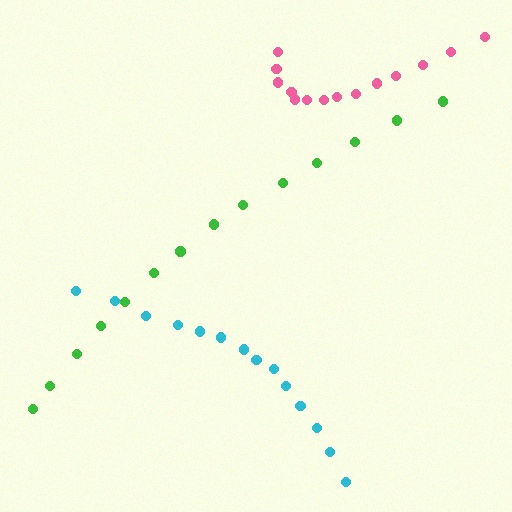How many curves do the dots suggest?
There are 3 distinct paths.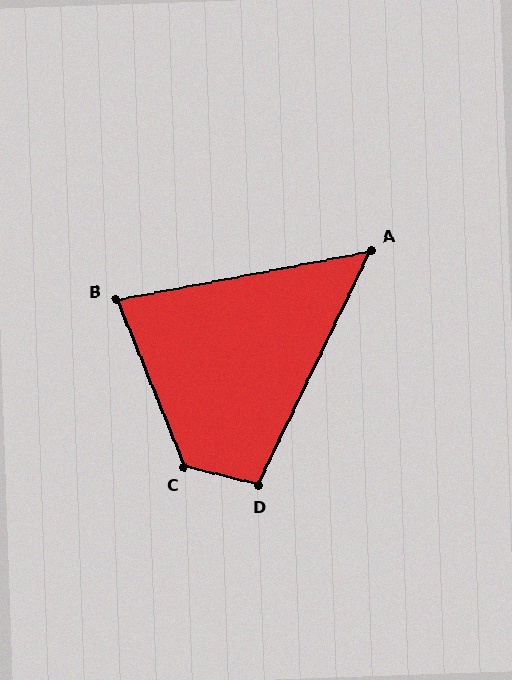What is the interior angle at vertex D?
Approximately 101 degrees (obtuse).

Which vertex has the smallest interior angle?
A, at approximately 54 degrees.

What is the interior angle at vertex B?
Approximately 79 degrees (acute).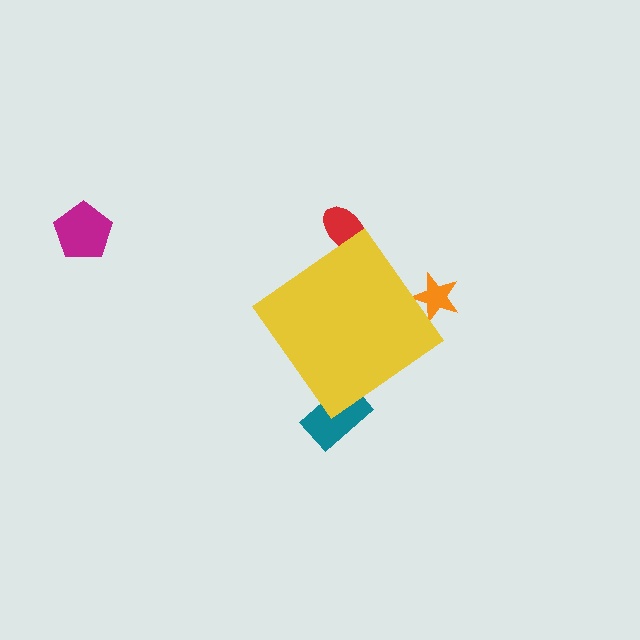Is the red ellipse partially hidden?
Yes, the red ellipse is partially hidden behind the yellow diamond.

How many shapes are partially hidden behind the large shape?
3 shapes are partially hidden.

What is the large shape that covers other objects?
A yellow diamond.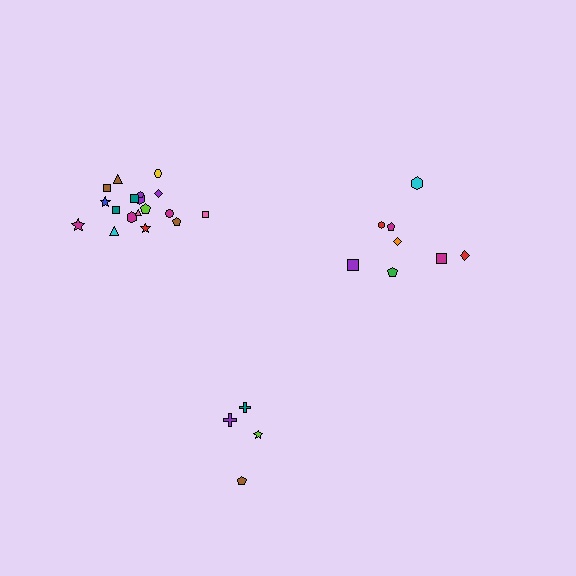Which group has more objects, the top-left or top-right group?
The top-left group.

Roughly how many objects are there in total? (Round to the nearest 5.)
Roughly 30 objects in total.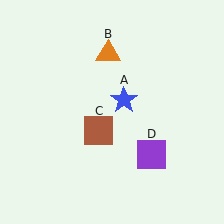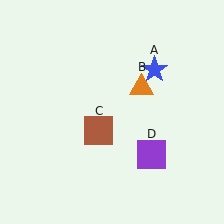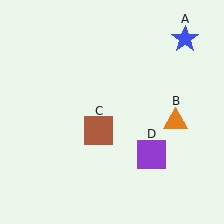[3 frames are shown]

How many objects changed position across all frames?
2 objects changed position: blue star (object A), orange triangle (object B).